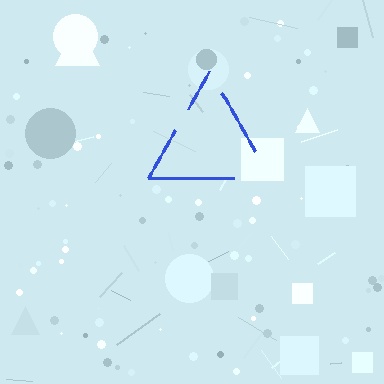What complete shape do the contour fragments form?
The contour fragments form a triangle.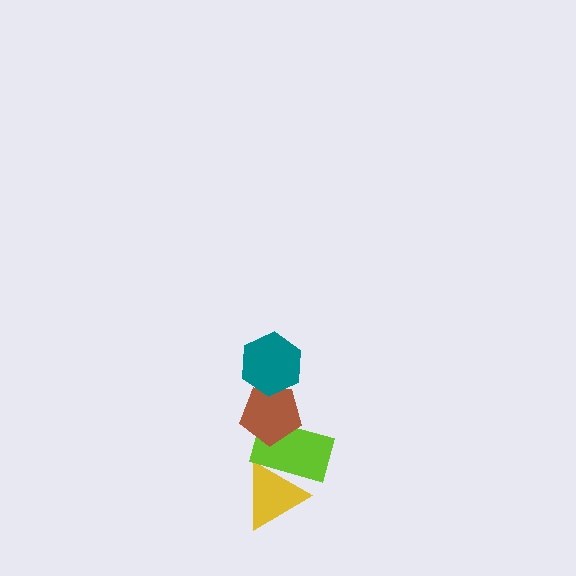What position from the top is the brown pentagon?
The brown pentagon is 2nd from the top.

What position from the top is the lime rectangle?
The lime rectangle is 3rd from the top.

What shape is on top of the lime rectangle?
The brown pentagon is on top of the lime rectangle.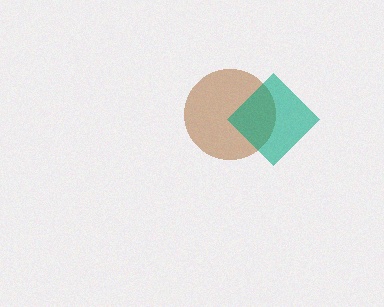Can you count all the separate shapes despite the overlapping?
Yes, there are 2 separate shapes.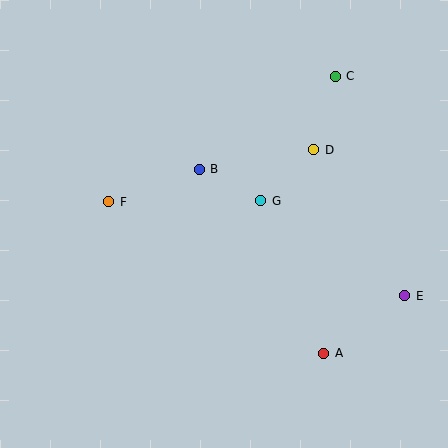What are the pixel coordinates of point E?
Point E is at (405, 296).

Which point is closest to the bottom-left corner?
Point F is closest to the bottom-left corner.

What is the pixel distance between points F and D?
The distance between F and D is 211 pixels.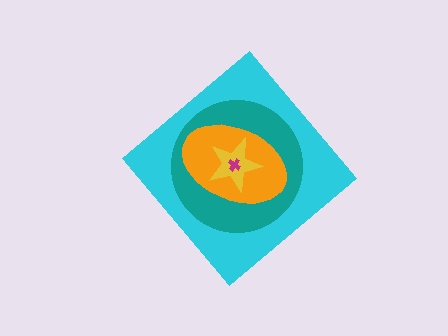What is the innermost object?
The magenta cross.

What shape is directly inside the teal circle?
The orange ellipse.